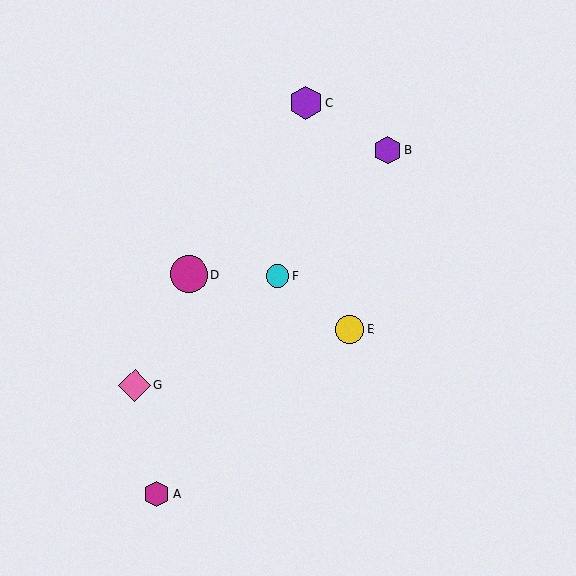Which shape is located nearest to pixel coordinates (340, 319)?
The yellow circle (labeled E) at (349, 330) is nearest to that location.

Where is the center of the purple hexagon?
The center of the purple hexagon is at (306, 103).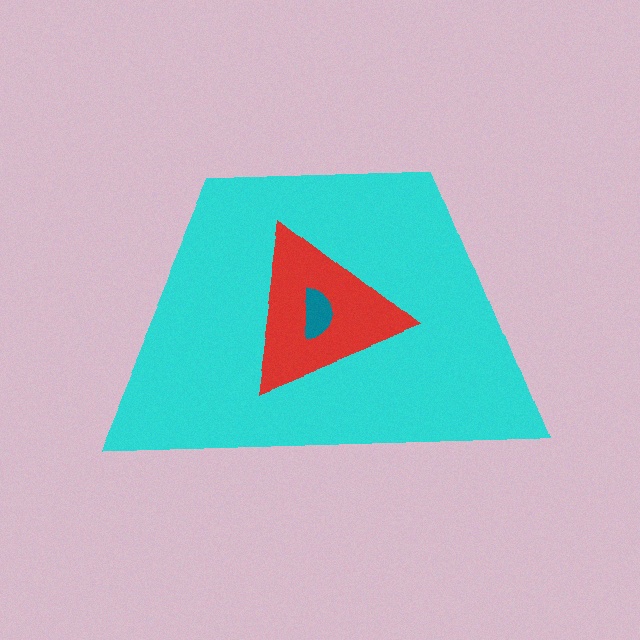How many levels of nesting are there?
3.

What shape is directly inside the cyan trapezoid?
The red triangle.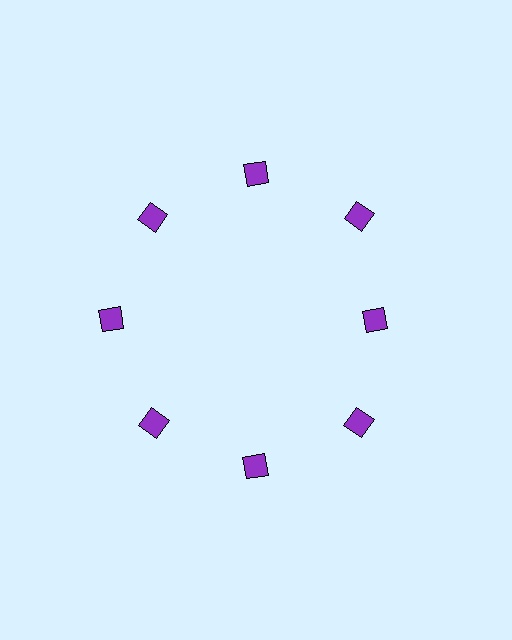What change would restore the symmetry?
The symmetry would be restored by moving it outward, back onto the ring so that all 8 squares sit at equal angles and equal distance from the center.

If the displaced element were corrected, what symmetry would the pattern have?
It would have 8-fold rotational symmetry — the pattern would map onto itself every 45 degrees.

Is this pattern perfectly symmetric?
No. The 8 purple squares are arranged in a ring, but one element near the 3 o'clock position is pulled inward toward the center, breaking the 8-fold rotational symmetry.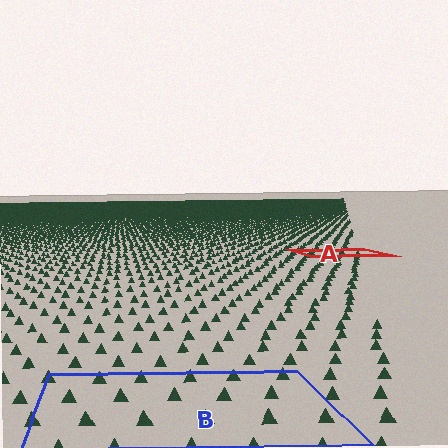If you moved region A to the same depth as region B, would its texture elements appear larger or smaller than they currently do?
They would appear larger. At a closer depth, the same texture elements are projected at a bigger on-screen size.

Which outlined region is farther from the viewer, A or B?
Region A is farther from the viewer — the texture elements inside it appear smaller and more densely packed.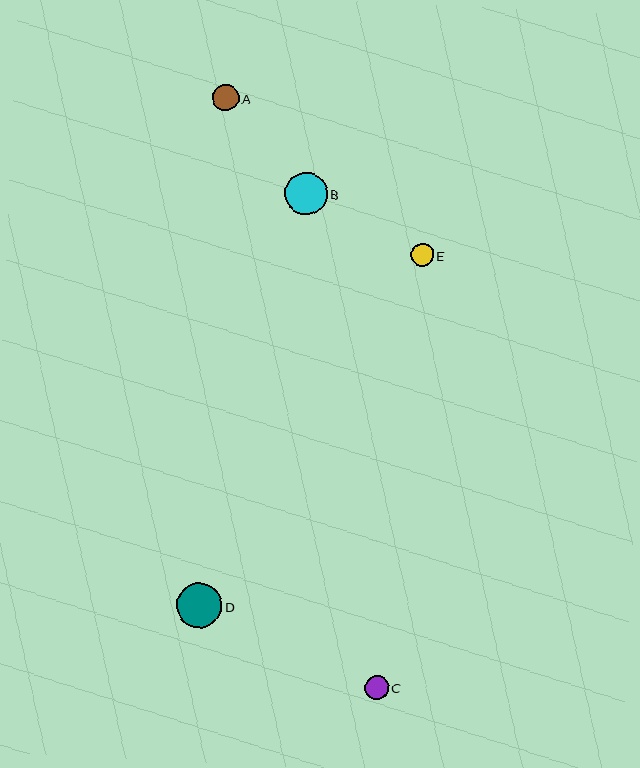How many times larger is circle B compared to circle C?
Circle B is approximately 1.8 times the size of circle C.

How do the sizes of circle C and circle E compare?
Circle C and circle E are approximately the same size.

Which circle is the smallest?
Circle E is the smallest with a size of approximately 23 pixels.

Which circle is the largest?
Circle D is the largest with a size of approximately 45 pixels.